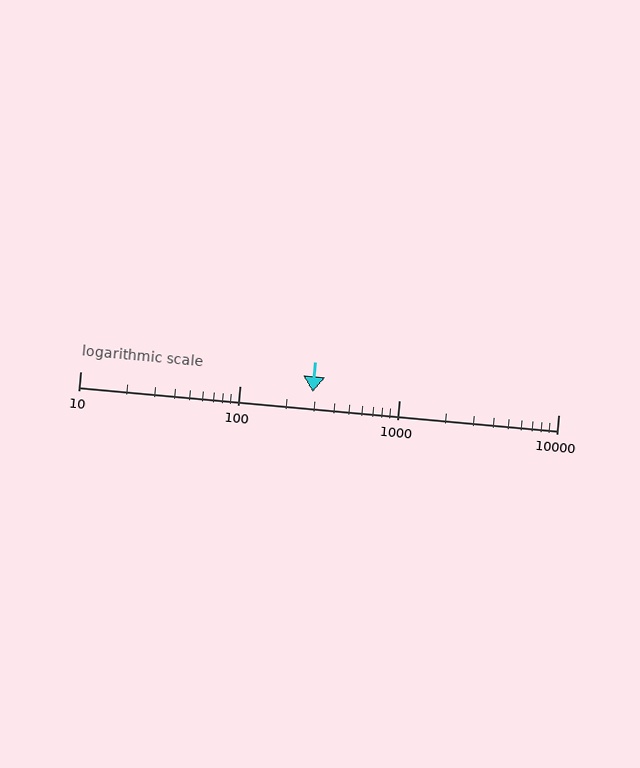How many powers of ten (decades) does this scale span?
The scale spans 3 decades, from 10 to 10000.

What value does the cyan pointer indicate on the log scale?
The pointer indicates approximately 290.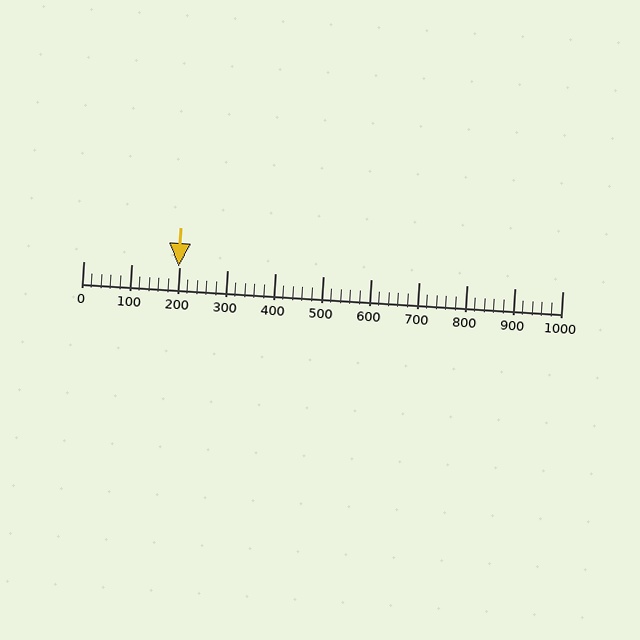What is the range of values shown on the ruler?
The ruler shows values from 0 to 1000.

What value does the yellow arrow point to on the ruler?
The yellow arrow points to approximately 199.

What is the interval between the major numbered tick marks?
The major tick marks are spaced 100 units apart.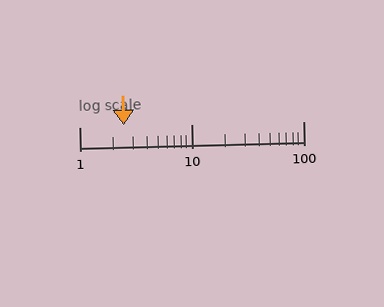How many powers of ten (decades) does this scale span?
The scale spans 2 decades, from 1 to 100.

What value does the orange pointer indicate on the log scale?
The pointer indicates approximately 2.5.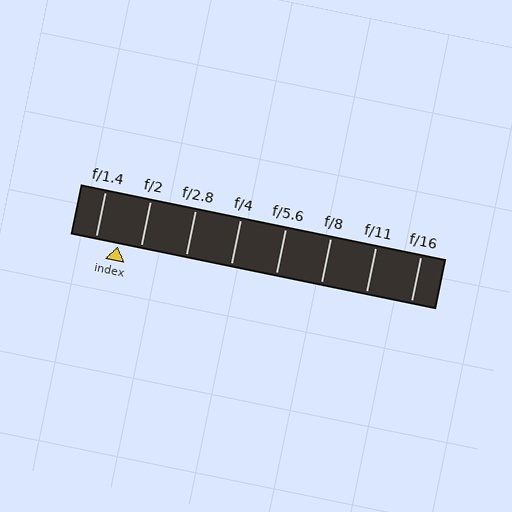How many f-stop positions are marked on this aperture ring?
There are 8 f-stop positions marked.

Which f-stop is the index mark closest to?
The index mark is closest to f/2.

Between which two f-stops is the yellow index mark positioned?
The index mark is between f/1.4 and f/2.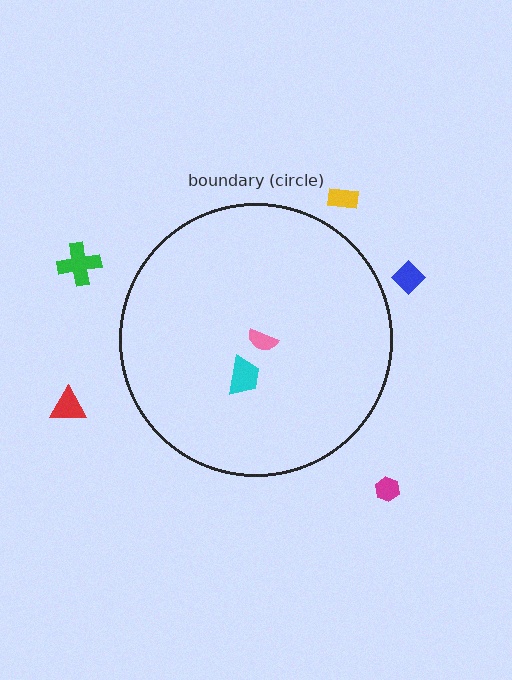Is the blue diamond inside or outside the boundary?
Outside.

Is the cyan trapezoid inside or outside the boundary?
Inside.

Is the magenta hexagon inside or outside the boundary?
Outside.